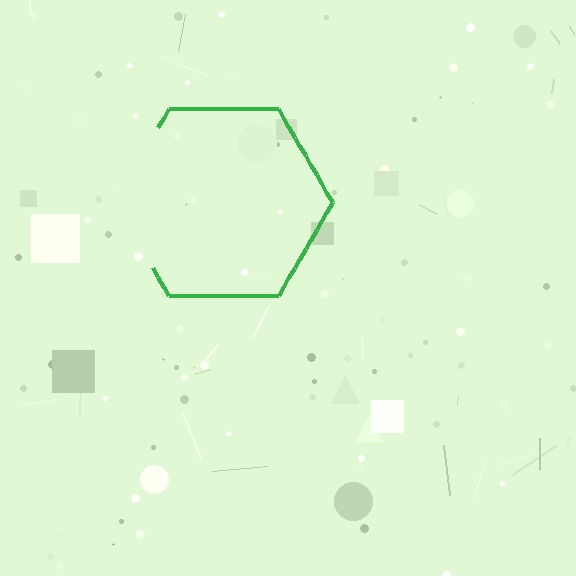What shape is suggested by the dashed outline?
The dashed outline suggests a hexagon.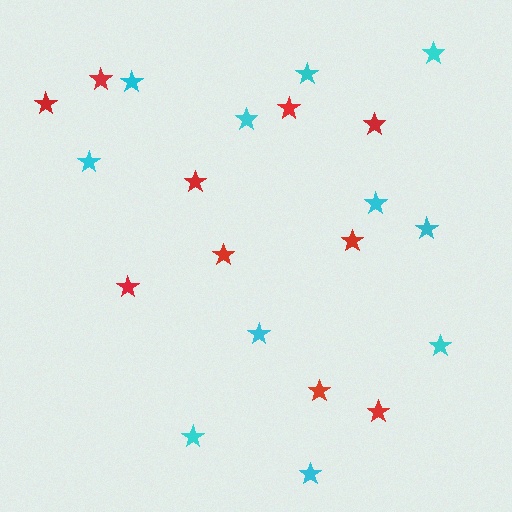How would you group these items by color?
There are 2 groups: one group of red stars (10) and one group of cyan stars (11).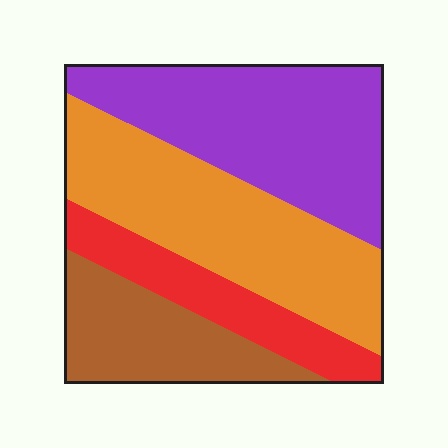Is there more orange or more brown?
Orange.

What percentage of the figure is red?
Red takes up about one sixth (1/6) of the figure.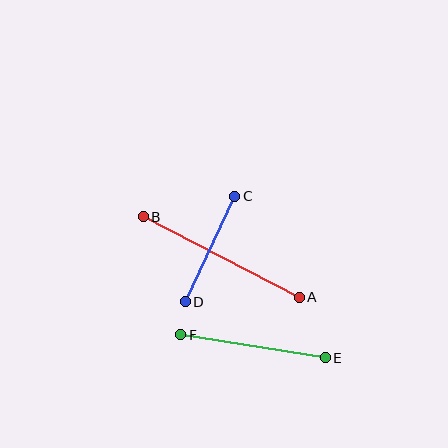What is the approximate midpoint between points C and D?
The midpoint is at approximately (210, 249) pixels.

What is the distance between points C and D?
The distance is approximately 117 pixels.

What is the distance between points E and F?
The distance is approximately 146 pixels.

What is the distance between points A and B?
The distance is approximately 176 pixels.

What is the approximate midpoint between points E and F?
The midpoint is at approximately (253, 346) pixels.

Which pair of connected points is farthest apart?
Points A and B are farthest apart.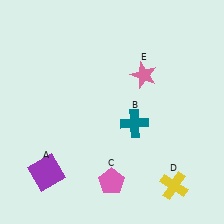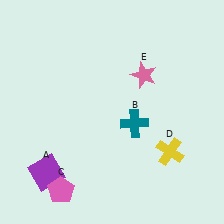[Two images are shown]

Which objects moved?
The objects that moved are: the pink pentagon (C), the yellow cross (D).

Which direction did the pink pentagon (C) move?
The pink pentagon (C) moved left.